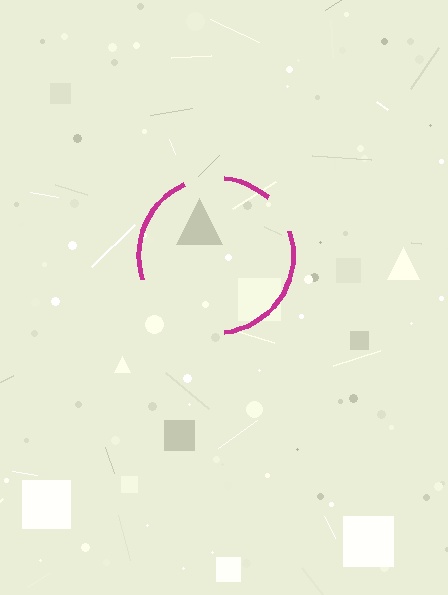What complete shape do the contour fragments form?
The contour fragments form a circle.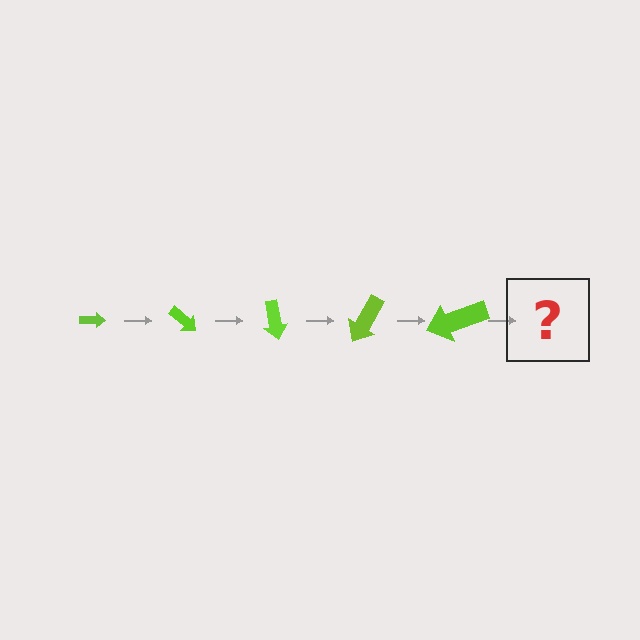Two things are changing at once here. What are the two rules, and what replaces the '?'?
The two rules are that the arrow grows larger each step and it rotates 40 degrees each step. The '?' should be an arrow, larger than the previous one and rotated 200 degrees from the start.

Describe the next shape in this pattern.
It should be an arrow, larger than the previous one and rotated 200 degrees from the start.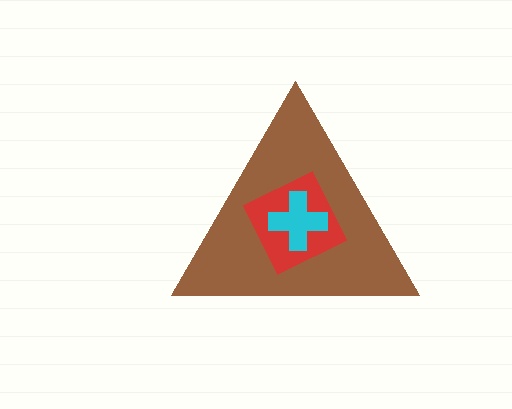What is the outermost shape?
The brown triangle.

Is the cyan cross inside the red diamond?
Yes.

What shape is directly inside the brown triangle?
The red diamond.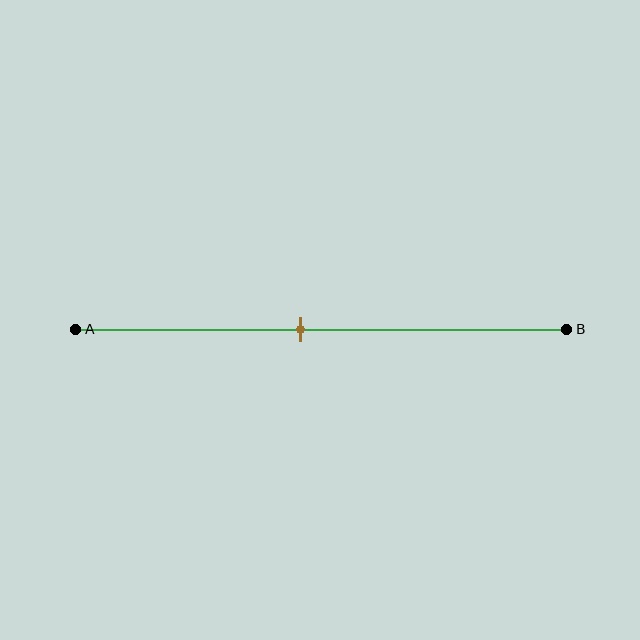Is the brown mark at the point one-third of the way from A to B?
No, the mark is at about 45% from A, not at the 33% one-third point.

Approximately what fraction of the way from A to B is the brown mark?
The brown mark is approximately 45% of the way from A to B.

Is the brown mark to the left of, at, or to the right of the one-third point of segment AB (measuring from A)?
The brown mark is to the right of the one-third point of segment AB.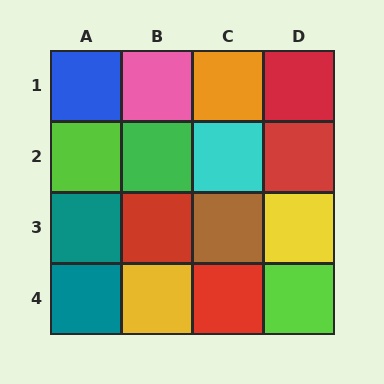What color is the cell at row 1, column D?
Red.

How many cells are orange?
1 cell is orange.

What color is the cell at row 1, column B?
Pink.